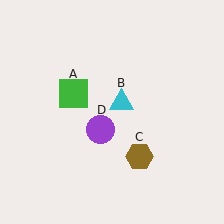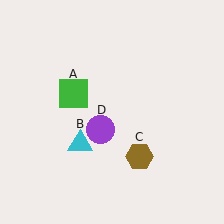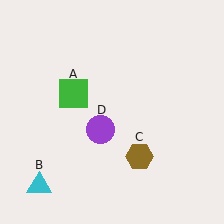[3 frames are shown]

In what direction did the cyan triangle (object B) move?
The cyan triangle (object B) moved down and to the left.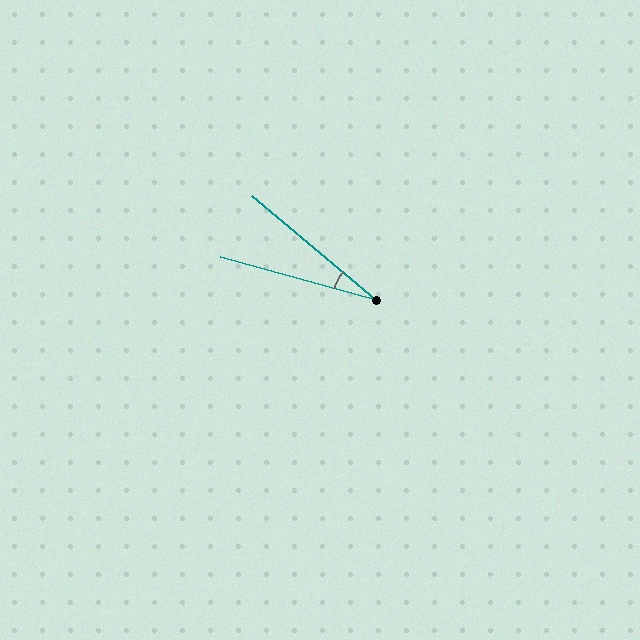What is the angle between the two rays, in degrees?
Approximately 24 degrees.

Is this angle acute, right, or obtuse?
It is acute.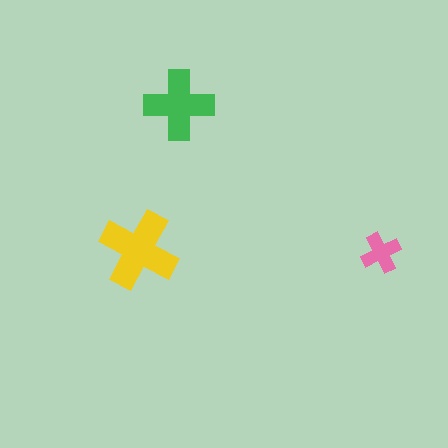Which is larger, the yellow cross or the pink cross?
The yellow one.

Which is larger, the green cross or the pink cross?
The green one.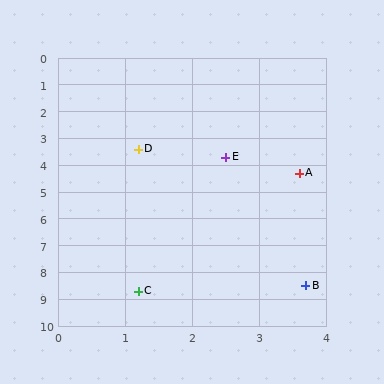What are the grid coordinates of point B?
Point B is at approximately (3.7, 8.5).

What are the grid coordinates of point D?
Point D is at approximately (1.2, 3.4).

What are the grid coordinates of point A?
Point A is at approximately (3.6, 4.3).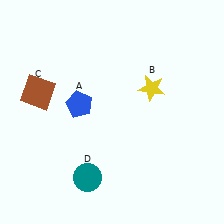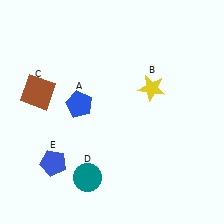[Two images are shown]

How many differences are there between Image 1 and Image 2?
There is 1 difference between the two images.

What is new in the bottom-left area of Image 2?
A blue pentagon (E) was added in the bottom-left area of Image 2.